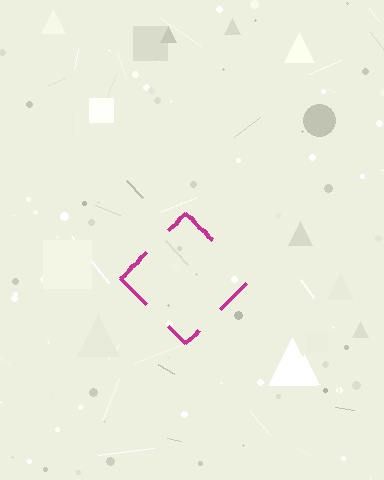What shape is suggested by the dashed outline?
The dashed outline suggests a diamond.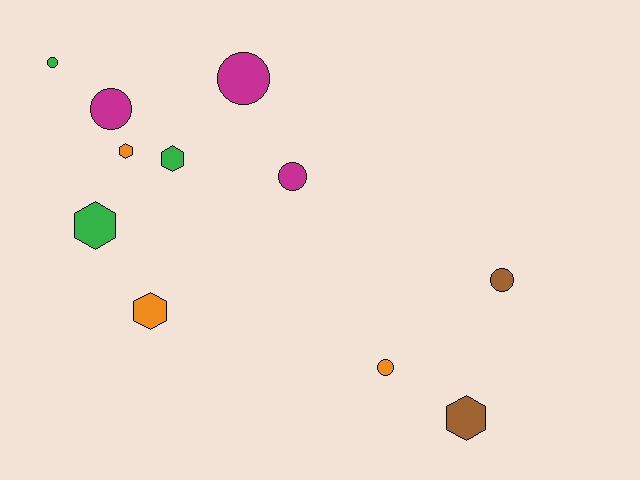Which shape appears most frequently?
Circle, with 6 objects.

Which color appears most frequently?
Magenta, with 3 objects.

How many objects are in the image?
There are 11 objects.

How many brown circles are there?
There is 1 brown circle.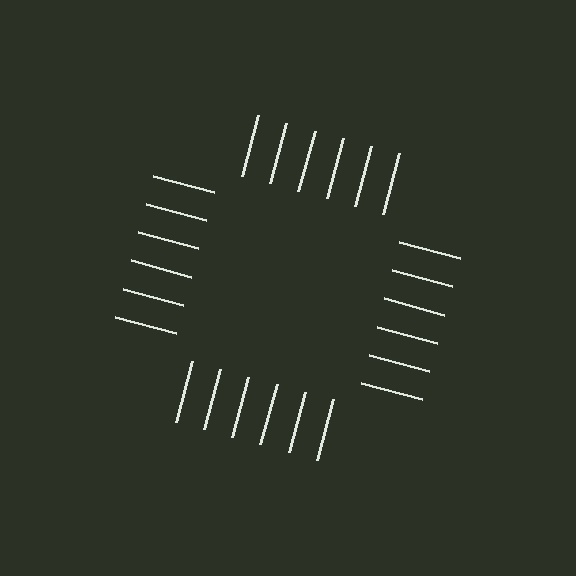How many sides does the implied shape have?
4 sides — the line-ends trace a square.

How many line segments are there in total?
24 — 6 along each of the 4 edges.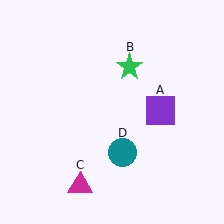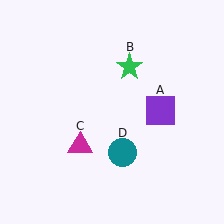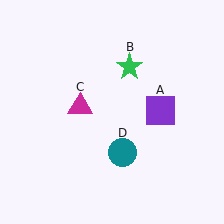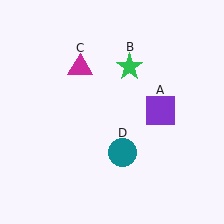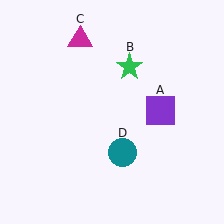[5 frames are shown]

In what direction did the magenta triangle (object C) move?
The magenta triangle (object C) moved up.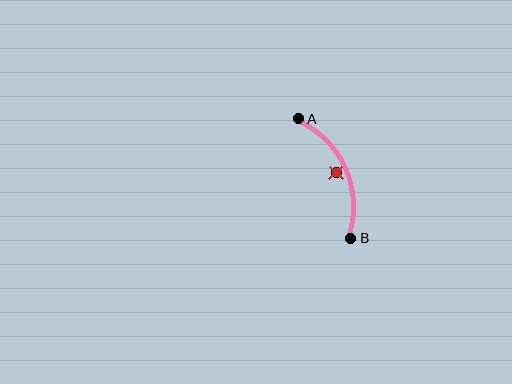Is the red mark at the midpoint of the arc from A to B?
No — the red mark does not lie on the arc at all. It sits slightly inside the curve.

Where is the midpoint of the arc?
The arc midpoint is the point on the curve farthest from the straight line joining A and B. It sits to the right of that line.